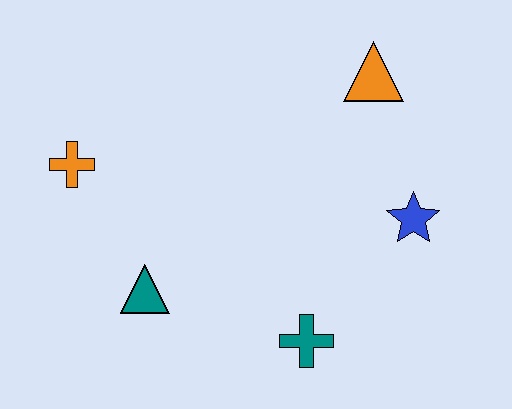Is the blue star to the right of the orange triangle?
Yes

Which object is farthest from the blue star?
The orange cross is farthest from the blue star.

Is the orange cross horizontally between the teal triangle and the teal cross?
No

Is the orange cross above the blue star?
Yes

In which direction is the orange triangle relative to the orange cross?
The orange triangle is to the right of the orange cross.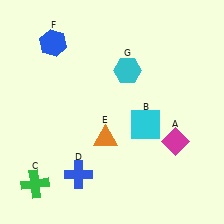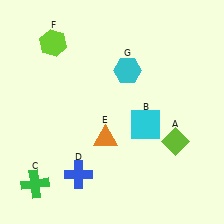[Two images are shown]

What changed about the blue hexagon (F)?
In Image 1, F is blue. In Image 2, it changed to lime.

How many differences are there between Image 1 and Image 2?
There are 2 differences between the two images.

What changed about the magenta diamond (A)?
In Image 1, A is magenta. In Image 2, it changed to lime.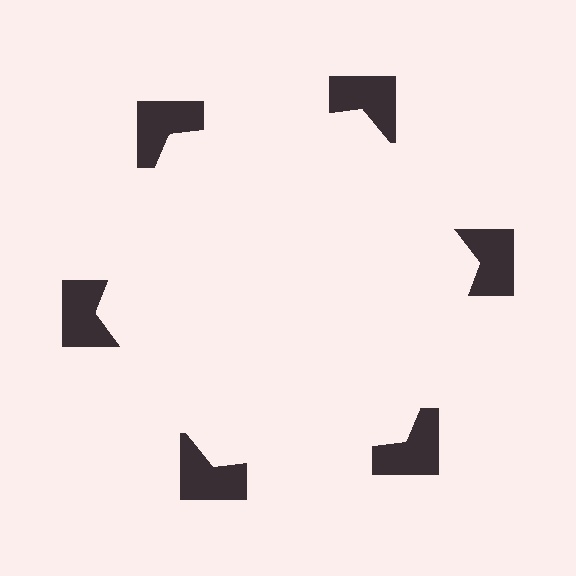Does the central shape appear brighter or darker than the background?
It typically appears slightly brighter than the background, even though no actual brightness change is drawn.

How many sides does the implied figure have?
6 sides.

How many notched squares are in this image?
There are 6 — one at each vertex of the illusory hexagon.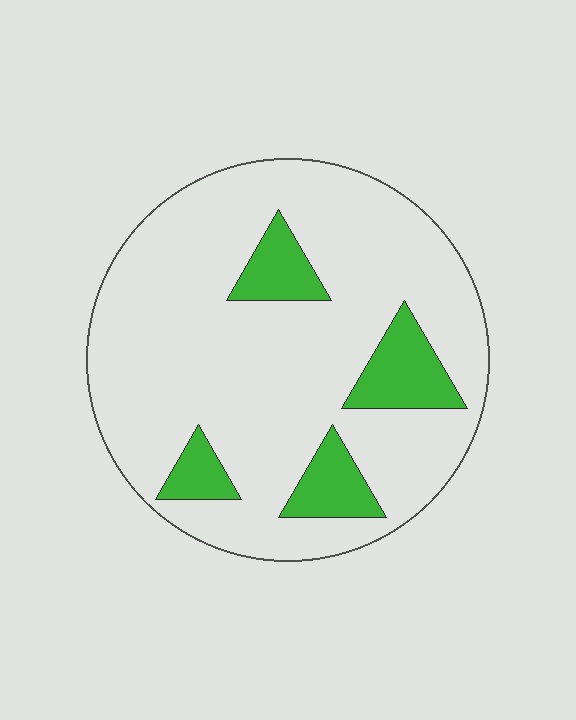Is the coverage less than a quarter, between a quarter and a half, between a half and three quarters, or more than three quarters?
Less than a quarter.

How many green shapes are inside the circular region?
4.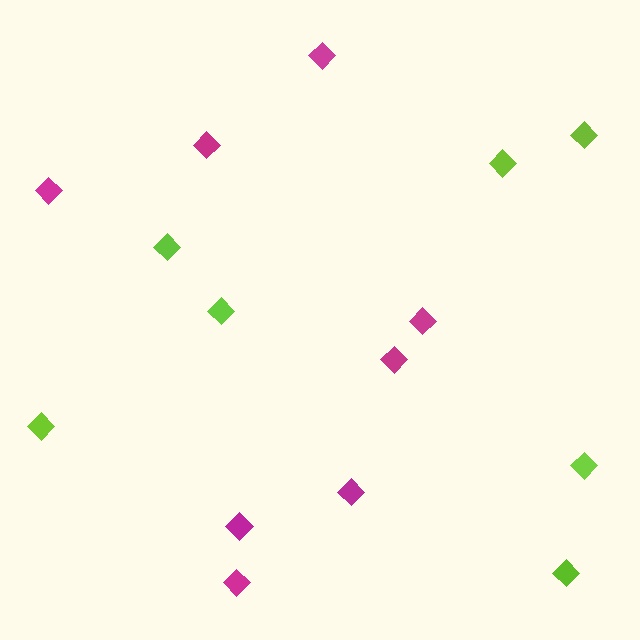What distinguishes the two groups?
There are 2 groups: one group of magenta diamonds (8) and one group of lime diamonds (7).